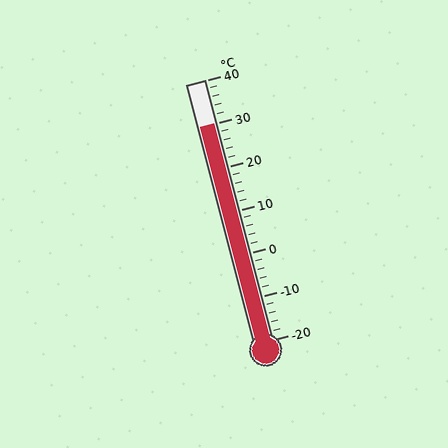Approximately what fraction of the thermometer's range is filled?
The thermometer is filled to approximately 85% of its range.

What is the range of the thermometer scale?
The thermometer scale ranges from -20°C to 40°C.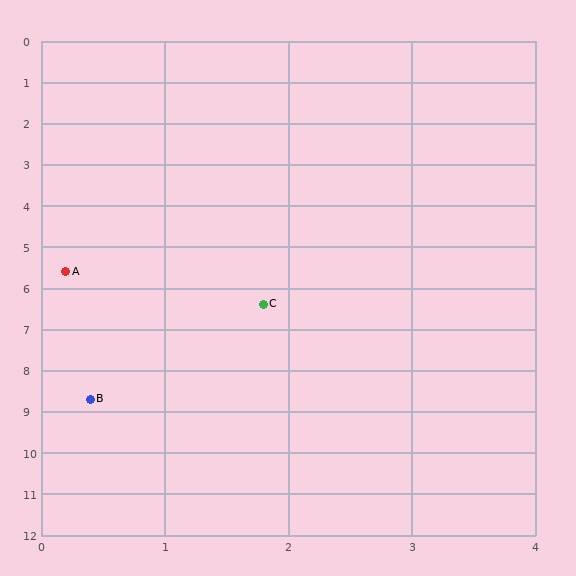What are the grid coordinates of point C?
Point C is at approximately (1.8, 6.4).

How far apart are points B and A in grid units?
Points B and A are about 3.1 grid units apart.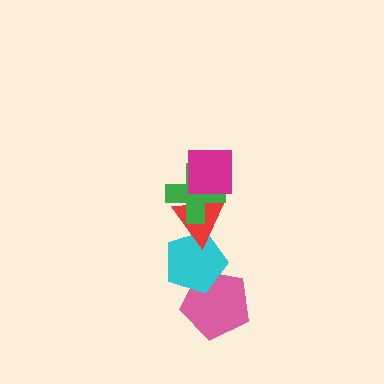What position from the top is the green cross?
The green cross is 2nd from the top.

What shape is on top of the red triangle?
The green cross is on top of the red triangle.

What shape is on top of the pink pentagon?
The cyan pentagon is on top of the pink pentagon.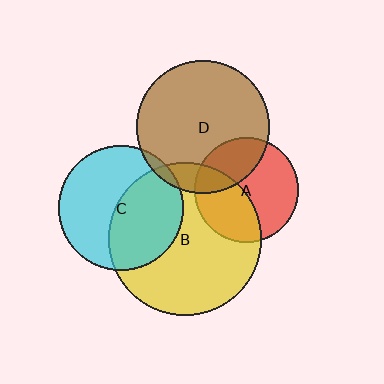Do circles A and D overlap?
Yes.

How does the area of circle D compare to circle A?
Approximately 1.6 times.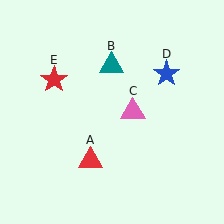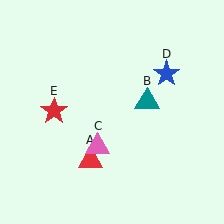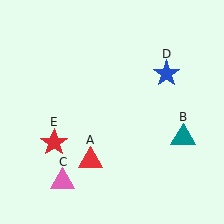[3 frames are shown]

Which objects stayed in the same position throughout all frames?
Red triangle (object A) and blue star (object D) remained stationary.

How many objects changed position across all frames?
3 objects changed position: teal triangle (object B), pink triangle (object C), red star (object E).